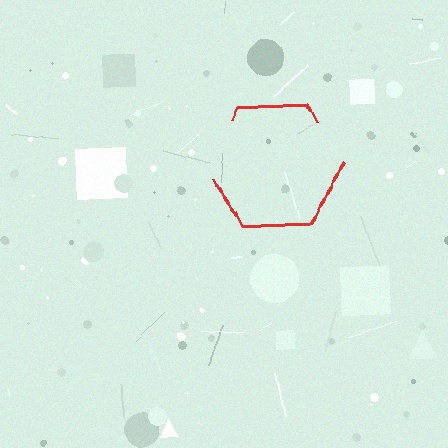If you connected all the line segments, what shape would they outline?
They would outline a hexagon.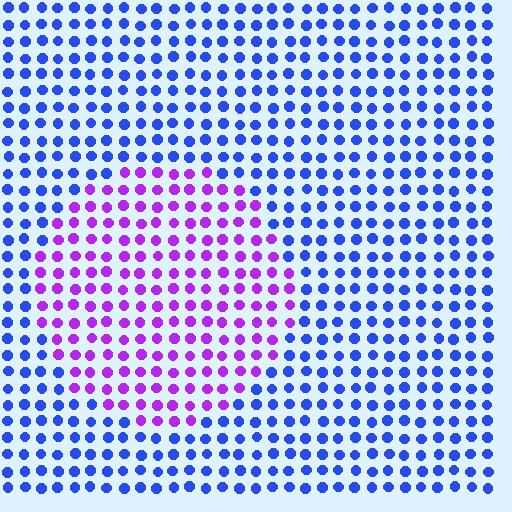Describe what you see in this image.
The image is filled with small blue elements in a uniform arrangement. A circle-shaped region is visible where the elements are tinted to a slightly different hue, forming a subtle color boundary.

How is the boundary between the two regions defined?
The boundary is defined purely by a slight shift in hue (about 54 degrees). Spacing, size, and orientation are identical on both sides.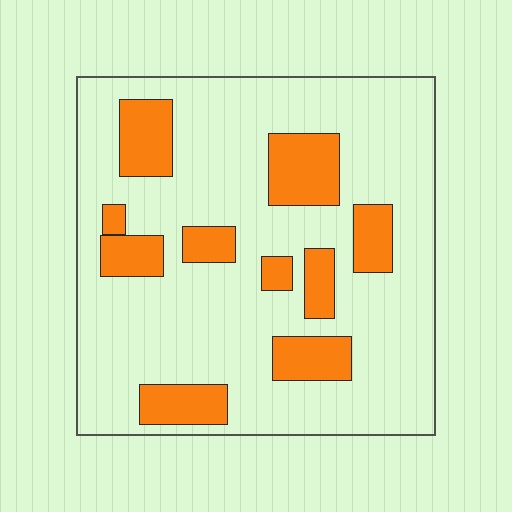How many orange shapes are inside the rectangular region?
10.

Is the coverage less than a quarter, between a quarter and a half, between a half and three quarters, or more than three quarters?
Less than a quarter.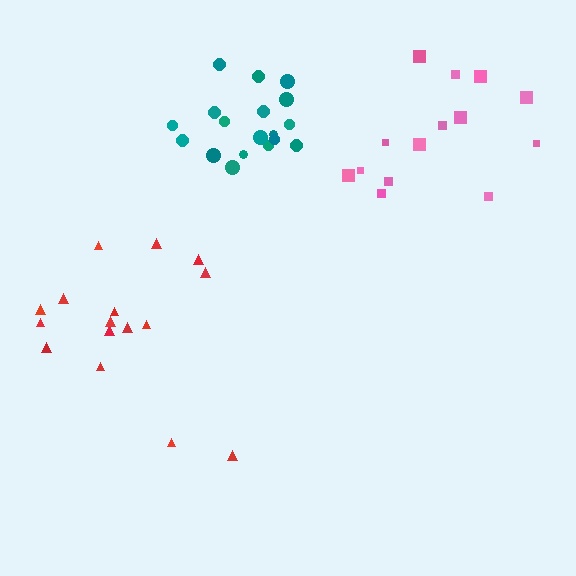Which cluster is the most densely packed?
Teal.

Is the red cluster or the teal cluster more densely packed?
Teal.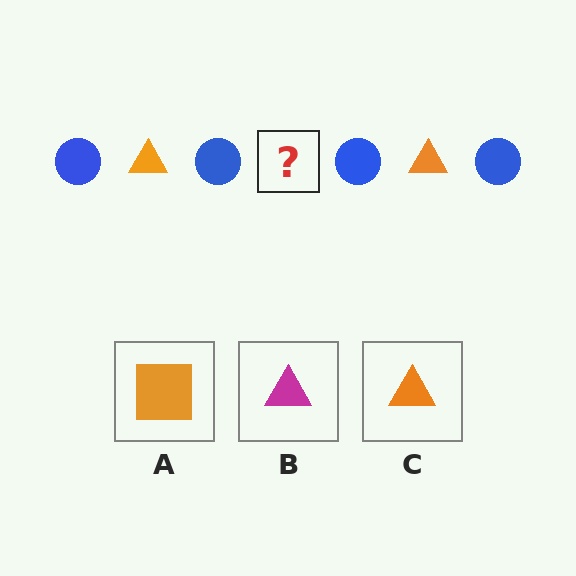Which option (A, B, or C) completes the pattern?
C.